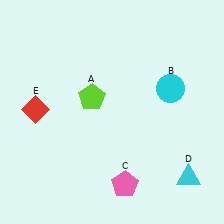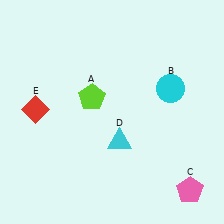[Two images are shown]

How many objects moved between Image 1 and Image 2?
2 objects moved between the two images.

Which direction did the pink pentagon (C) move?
The pink pentagon (C) moved right.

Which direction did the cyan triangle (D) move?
The cyan triangle (D) moved left.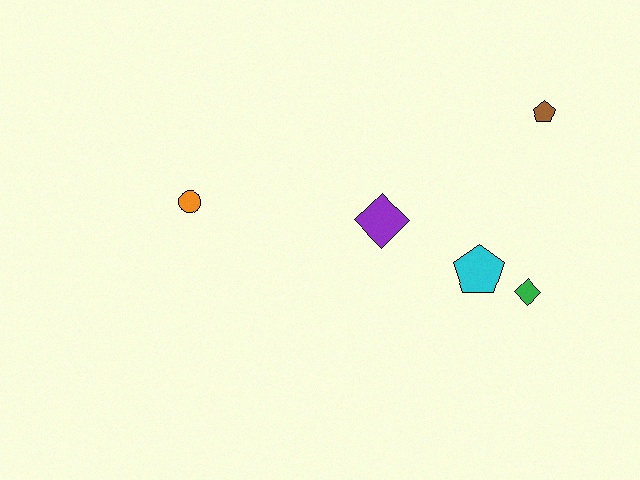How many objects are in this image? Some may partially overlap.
There are 5 objects.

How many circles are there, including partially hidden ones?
There is 1 circle.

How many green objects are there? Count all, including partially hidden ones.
There is 1 green object.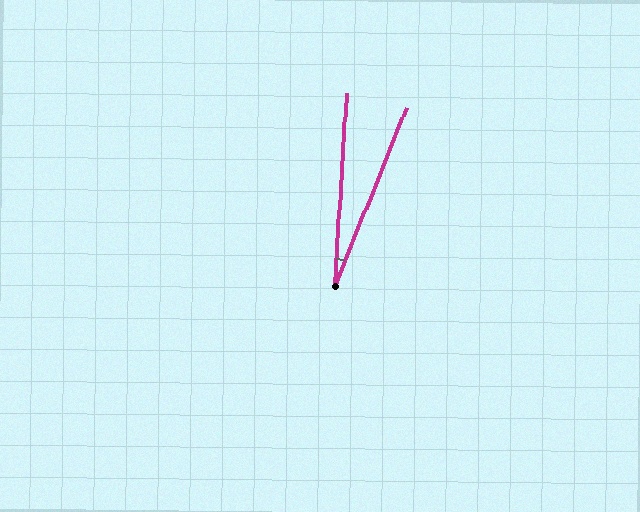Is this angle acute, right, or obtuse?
It is acute.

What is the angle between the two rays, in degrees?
Approximately 18 degrees.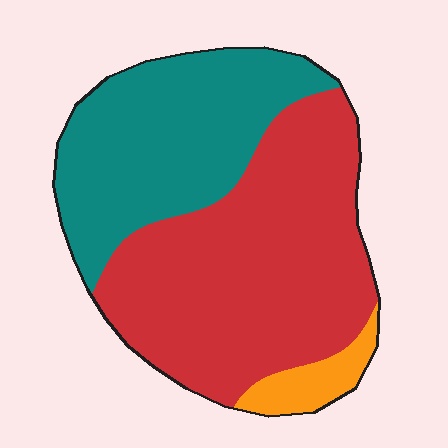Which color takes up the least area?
Orange, at roughly 5%.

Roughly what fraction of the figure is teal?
Teal takes up about three eighths (3/8) of the figure.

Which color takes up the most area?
Red, at roughly 55%.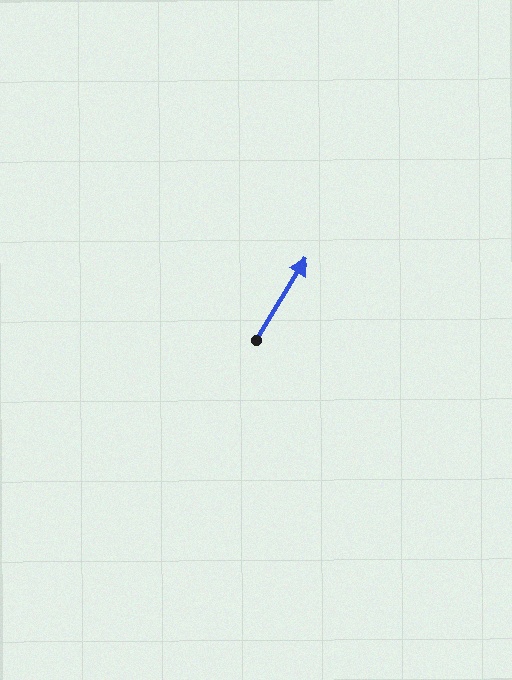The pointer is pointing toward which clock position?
Roughly 1 o'clock.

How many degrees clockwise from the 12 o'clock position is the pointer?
Approximately 32 degrees.